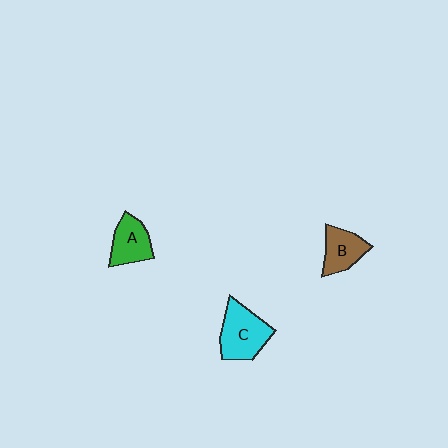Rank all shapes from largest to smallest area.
From largest to smallest: C (cyan), A (green), B (brown).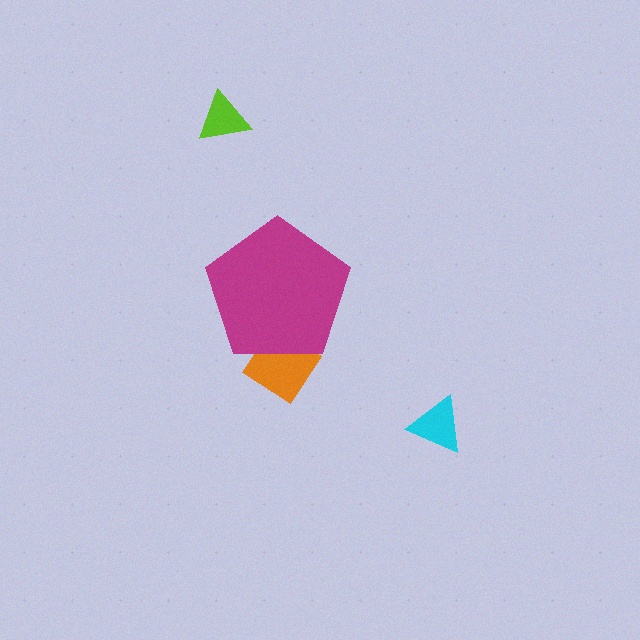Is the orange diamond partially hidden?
Yes, the orange diamond is partially hidden behind the magenta pentagon.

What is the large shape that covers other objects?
A magenta pentagon.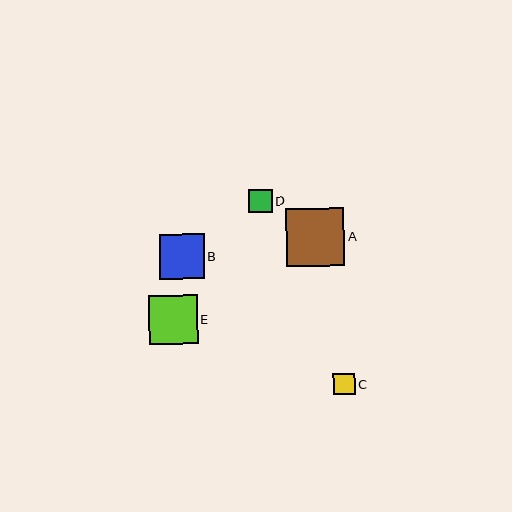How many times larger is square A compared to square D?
Square A is approximately 2.5 times the size of square D.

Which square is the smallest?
Square C is the smallest with a size of approximately 21 pixels.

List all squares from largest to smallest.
From largest to smallest: A, E, B, D, C.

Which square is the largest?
Square A is the largest with a size of approximately 58 pixels.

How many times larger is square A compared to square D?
Square A is approximately 2.5 times the size of square D.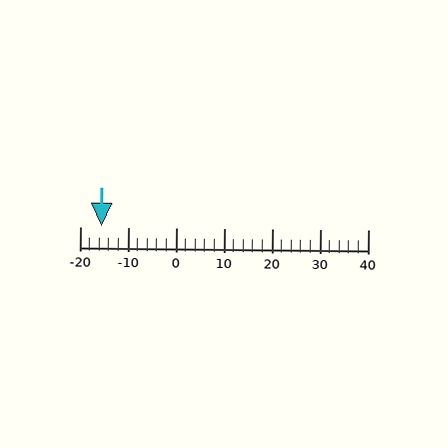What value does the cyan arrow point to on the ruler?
The cyan arrow points to approximately -16.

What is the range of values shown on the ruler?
The ruler shows values from -20 to 40.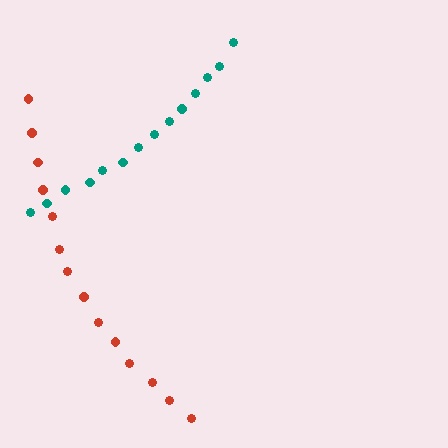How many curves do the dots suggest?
There are 2 distinct paths.